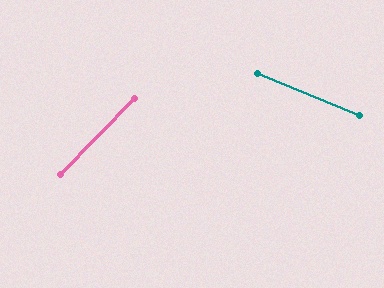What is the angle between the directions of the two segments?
Approximately 68 degrees.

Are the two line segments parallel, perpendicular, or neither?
Neither parallel nor perpendicular — they differ by about 68°.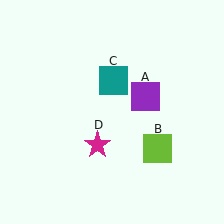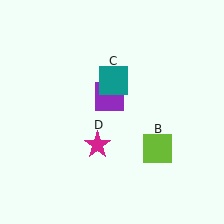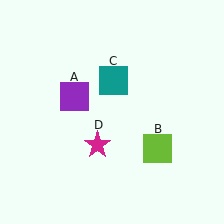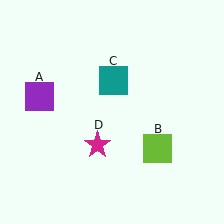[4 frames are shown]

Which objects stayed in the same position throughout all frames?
Lime square (object B) and teal square (object C) and magenta star (object D) remained stationary.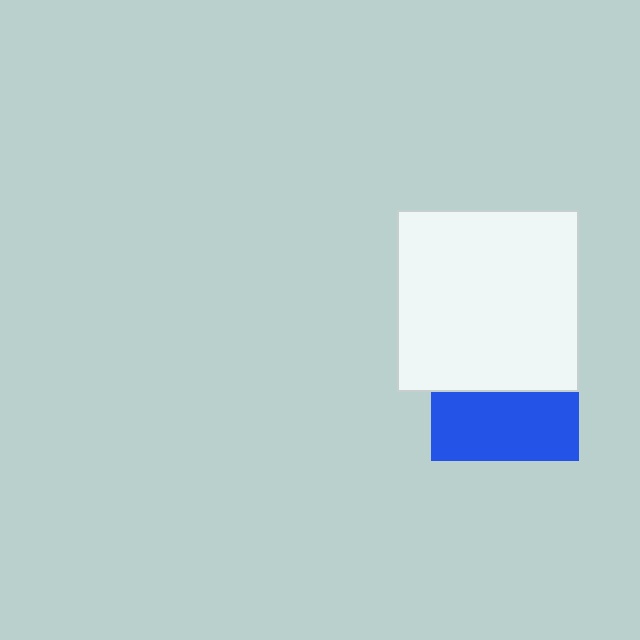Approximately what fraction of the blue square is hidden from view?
Roughly 53% of the blue square is hidden behind the white square.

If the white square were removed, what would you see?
You would see the complete blue square.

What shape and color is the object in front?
The object in front is a white square.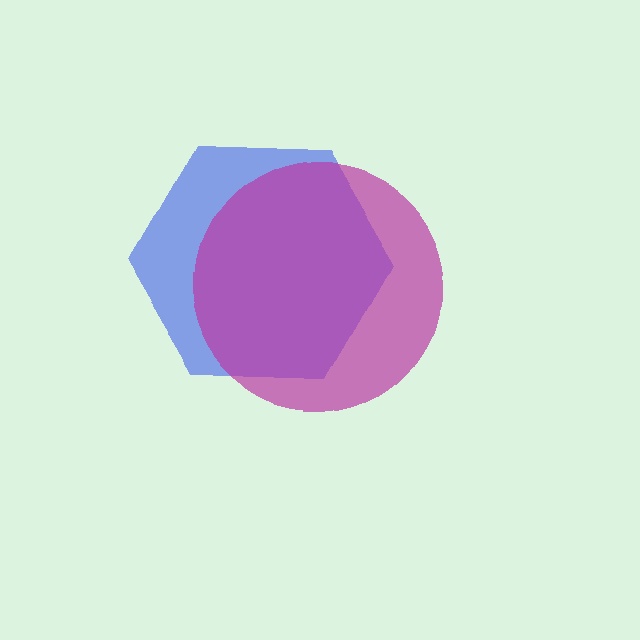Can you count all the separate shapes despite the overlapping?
Yes, there are 2 separate shapes.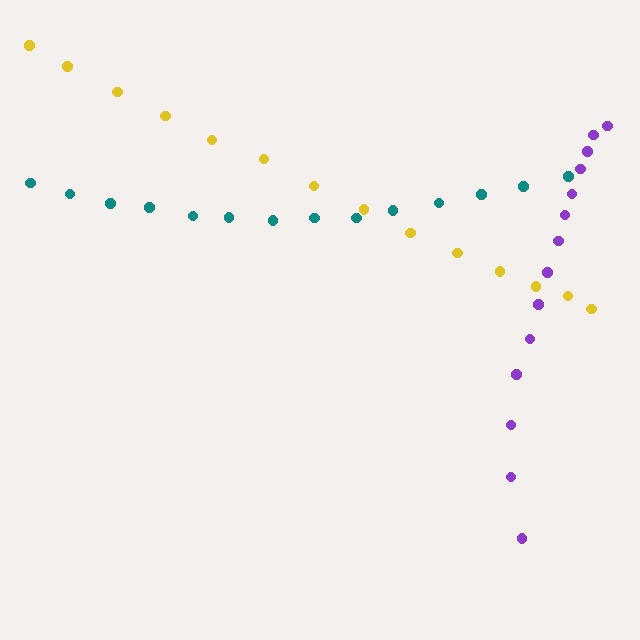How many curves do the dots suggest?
There are 3 distinct paths.